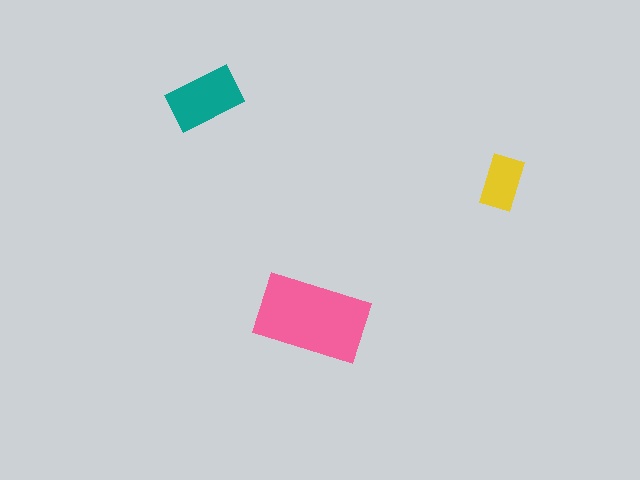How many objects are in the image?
There are 3 objects in the image.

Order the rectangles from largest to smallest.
the pink one, the teal one, the yellow one.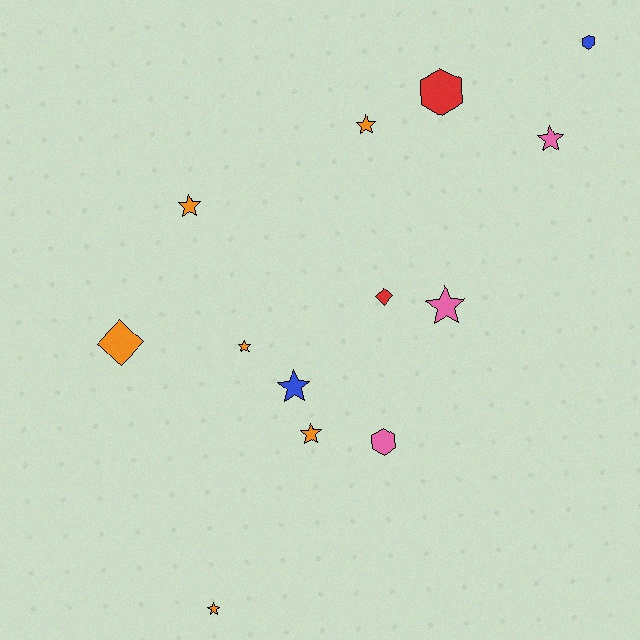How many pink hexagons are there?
There is 1 pink hexagon.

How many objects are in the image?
There are 13 objects.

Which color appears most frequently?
Orange, with 6 objects.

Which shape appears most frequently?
Star, with 8 objects.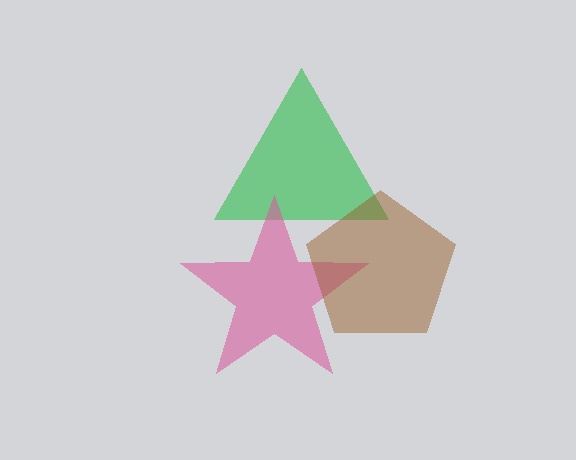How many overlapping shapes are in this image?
There are 3 overlapping shapes in the image.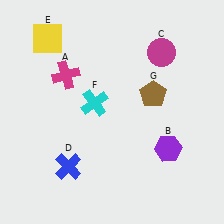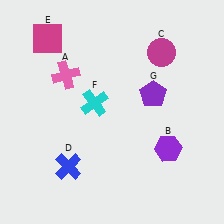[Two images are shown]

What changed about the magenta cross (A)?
In Image 1, A is magenta. In Image 2, it changed to pink.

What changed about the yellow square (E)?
In Image 1, E is yellow. In Image 2, it changed to magenta.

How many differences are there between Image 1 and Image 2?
There are 3 differences between the two images.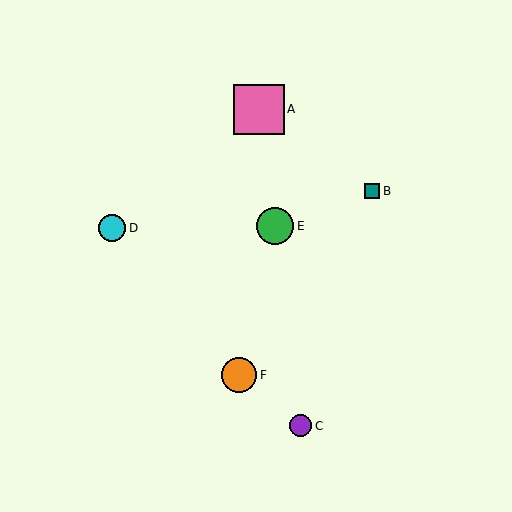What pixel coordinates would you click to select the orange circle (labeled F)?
Click at (239, 375) to select the orange circle F.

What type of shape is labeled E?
Shape E is a green circle.